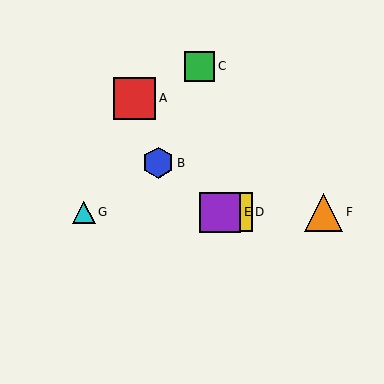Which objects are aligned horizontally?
Objects D, E, F, G are aligned horizontally.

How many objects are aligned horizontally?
4 objects (D, E, F, G) are aligned horizontally.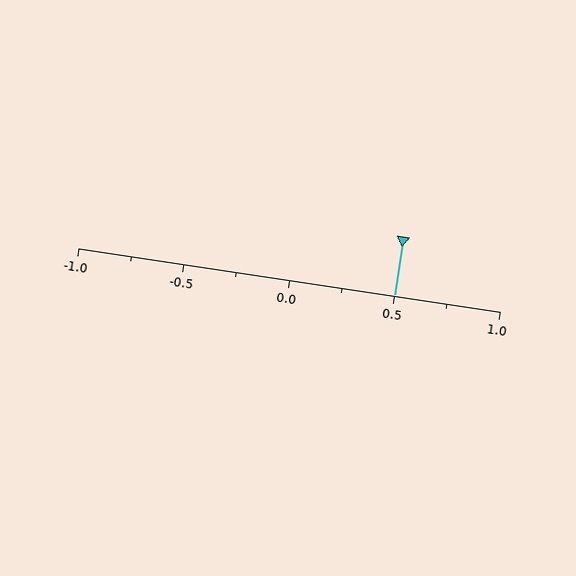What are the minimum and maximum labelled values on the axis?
The axis runs from -1.0 to 1.0.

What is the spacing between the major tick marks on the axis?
The major ticks are spaced 0.5 apart.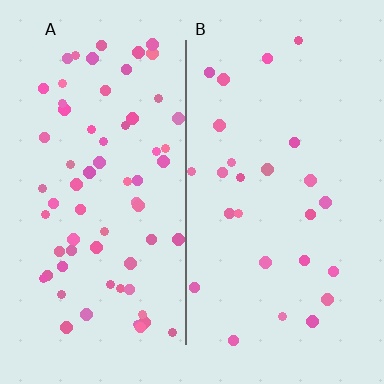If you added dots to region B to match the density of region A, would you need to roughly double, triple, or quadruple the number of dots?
Approximately triple.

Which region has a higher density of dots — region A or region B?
A (the left).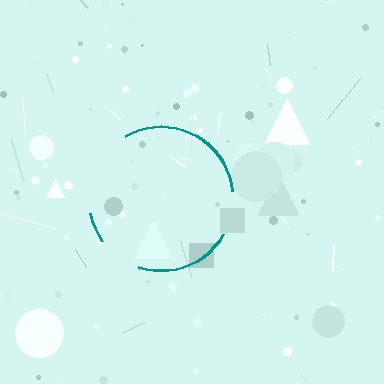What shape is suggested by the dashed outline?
The dashed outline suggests a circle.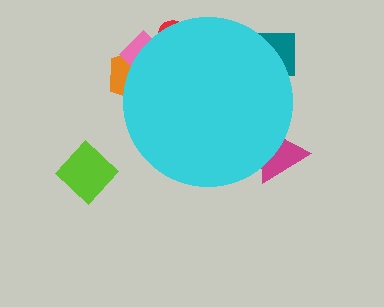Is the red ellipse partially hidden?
Yes, the red ellipse is partially hidden behind the cyan circle.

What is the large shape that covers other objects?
A cyan circle.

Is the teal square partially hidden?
Yes, the teal square is partially hidden behind the cyan circle.